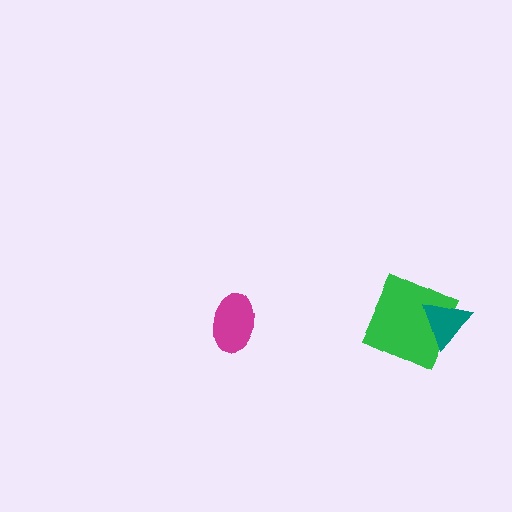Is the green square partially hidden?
Yes, it is partially covered by another shape.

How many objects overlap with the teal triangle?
1 object overlaps with the teal triangle.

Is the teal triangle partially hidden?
No, no other shape covers it.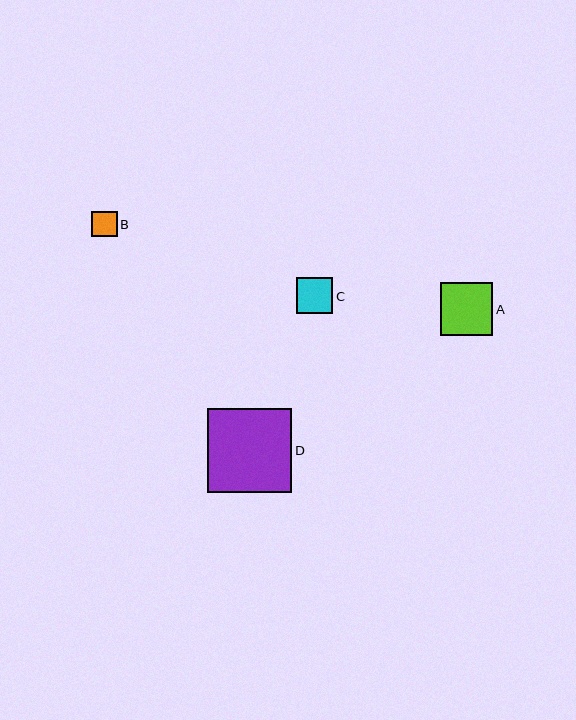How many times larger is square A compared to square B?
Square A is approximately 2.0 times the size of square B.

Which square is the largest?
Square D is the largest with a size of approximately 84 pixels.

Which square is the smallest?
Square B is the smallest with a size of approximately 26 pixels.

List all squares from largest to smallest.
From largest to smallest: D, A, C, B.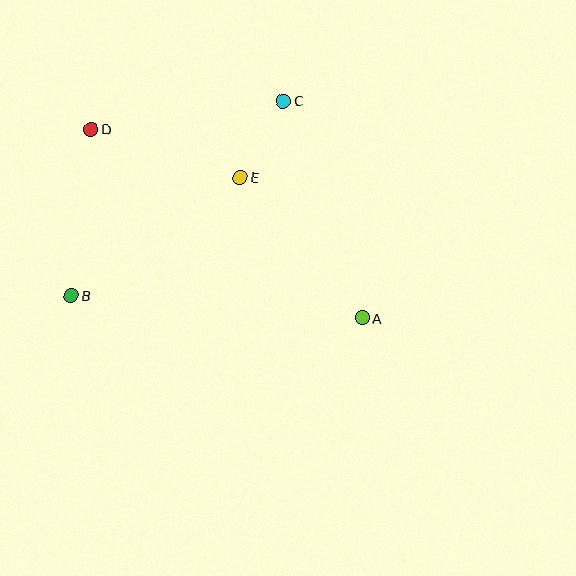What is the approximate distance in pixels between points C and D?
The distance between C and D is approximately 195 pixels.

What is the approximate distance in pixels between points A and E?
The distance between A and E is approximately 186 pixels.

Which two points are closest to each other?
Points C and E are closest to each other.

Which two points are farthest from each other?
Points A and D are farthest from each other.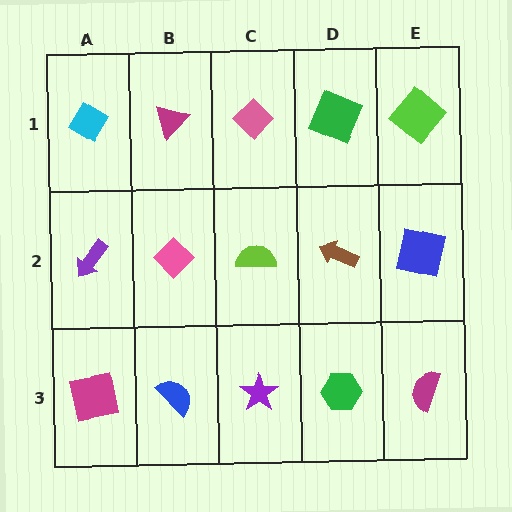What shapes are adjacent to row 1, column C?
A lime semicircle (row 2, column C), a magenta triangle (row 1, column B), a green square (row 1, column D).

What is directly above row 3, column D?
A brown arrow.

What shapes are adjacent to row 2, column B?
A magenta triangle (row 1, column B), a blue semicircle (row 3, column B), a purple arrow (row 2, column A), a lime semicircle (row 2, column C).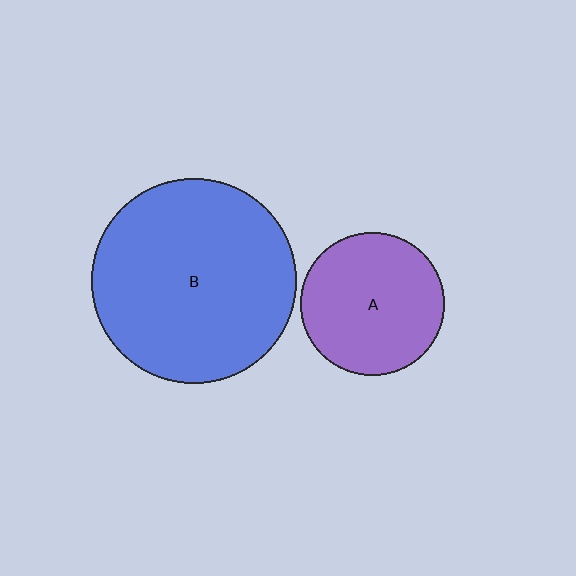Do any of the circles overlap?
No, none of the circles overlap.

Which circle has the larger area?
Circle B (blue).